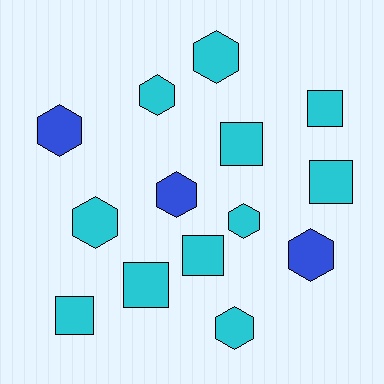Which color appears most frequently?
Cyan, with 11 objects.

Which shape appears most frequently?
Hexagon, with 8 objects.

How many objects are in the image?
There are 14 objects.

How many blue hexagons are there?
There are 3 blue hexagons.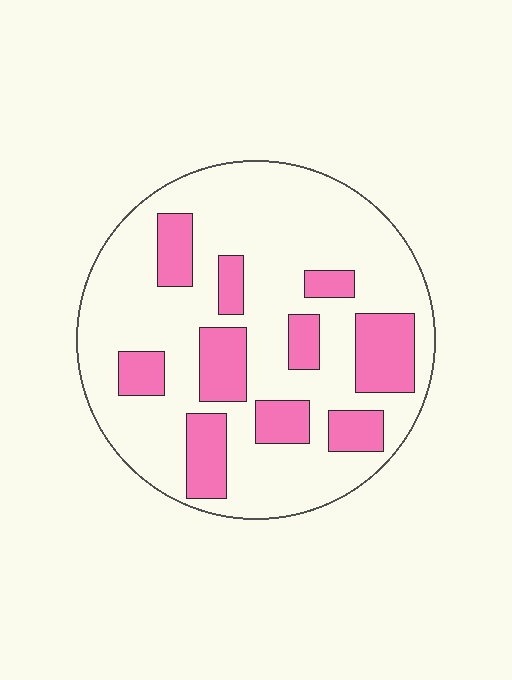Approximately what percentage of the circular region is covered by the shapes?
Approximately 25%.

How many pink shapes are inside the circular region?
10.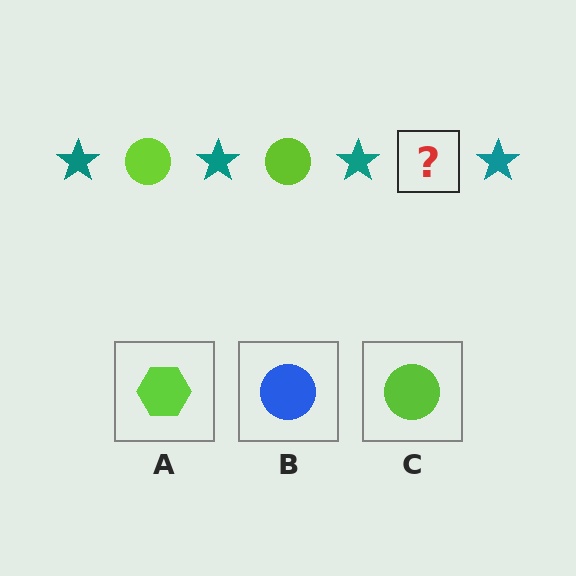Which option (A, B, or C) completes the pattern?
C.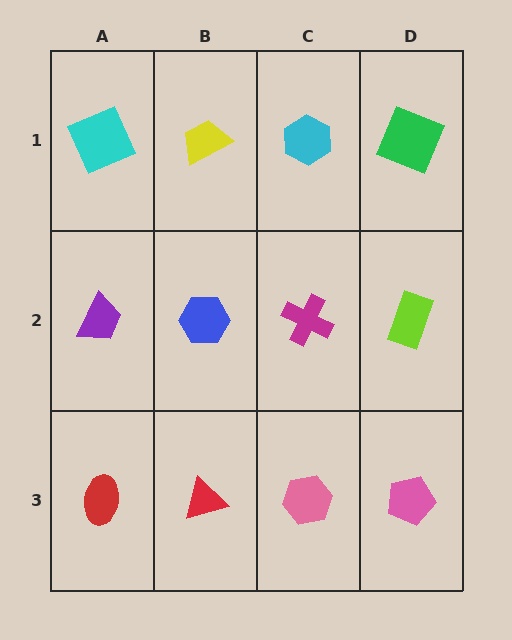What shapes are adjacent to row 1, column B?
A blue hexagon (row 2, column B), a cyan square (row 1, column A), a cyan hexagon (row 1, column C).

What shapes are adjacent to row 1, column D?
A lime rectangle (row 2, column D), a cyan hexagon (row 1, column C).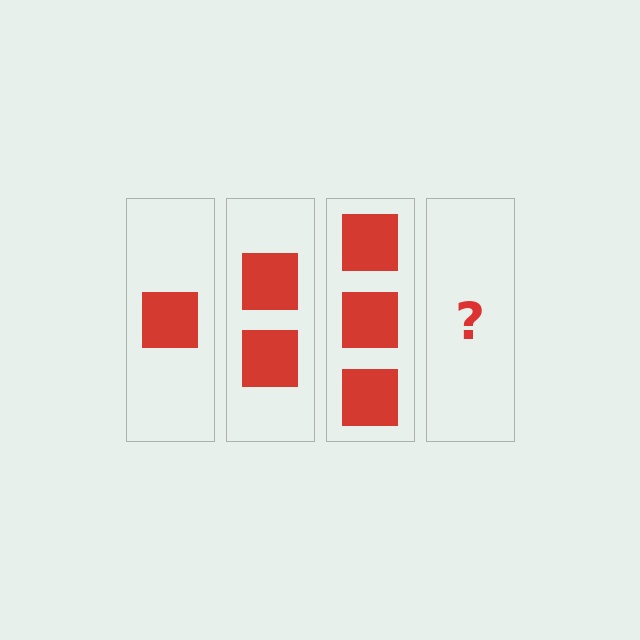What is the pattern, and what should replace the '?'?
The pattern is that each step adds one more square. The '?' should be 4 squares.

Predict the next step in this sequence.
The next step is 4 squares.